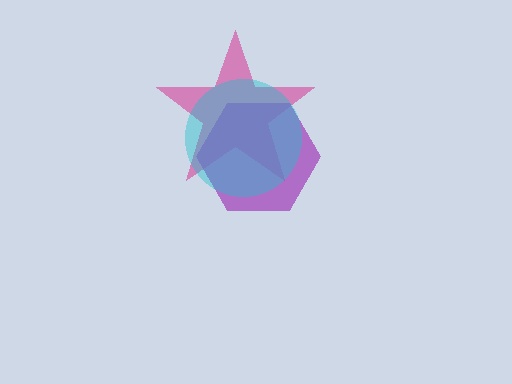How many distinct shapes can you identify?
There are 3 distinct shapes: a magenta star, a purple hexagon, a cyan circle.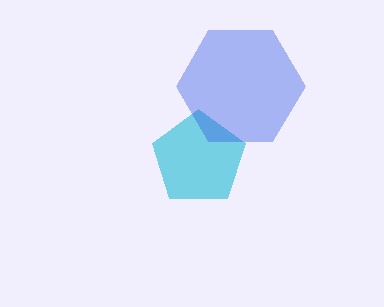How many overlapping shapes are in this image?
There are 2 overlapping shapes in the image.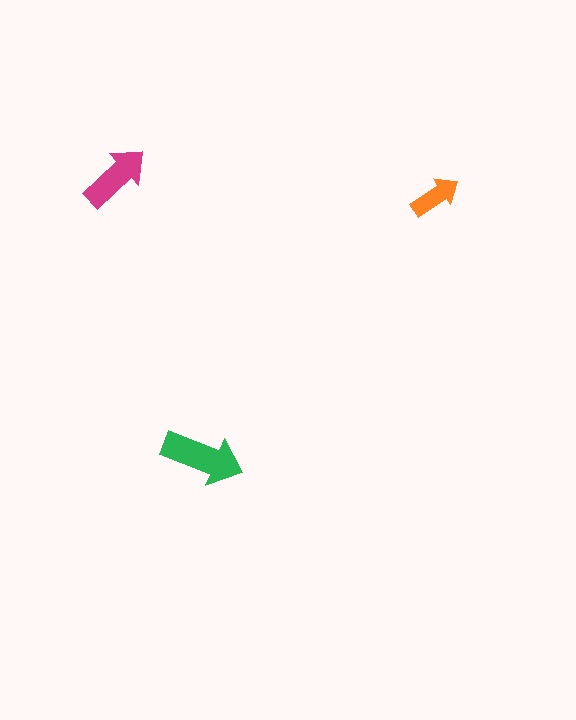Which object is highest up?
The magenta arrow is topmost.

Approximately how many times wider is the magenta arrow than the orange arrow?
About 1.5 times wider.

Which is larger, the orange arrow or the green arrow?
The green one.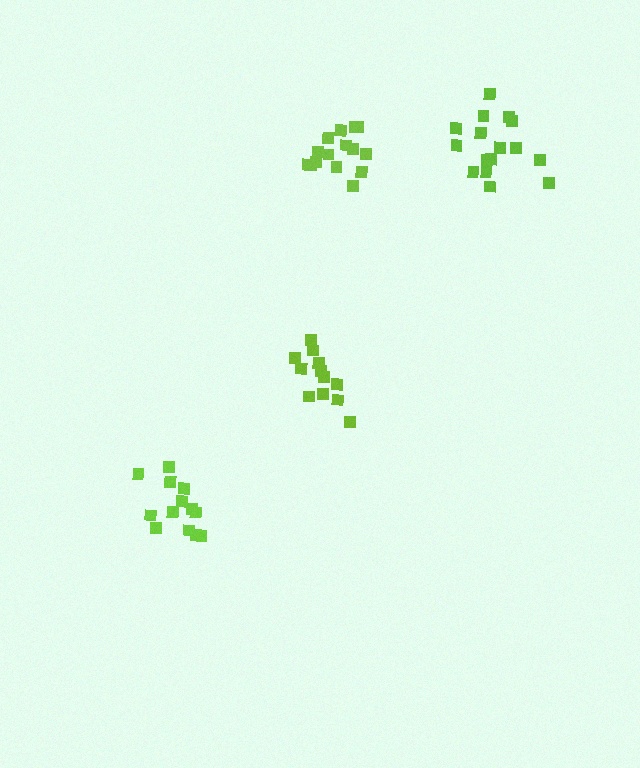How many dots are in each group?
Group 1: 12 dots, Group 2: 16 dots, Group 3: 15 dots, Group 4: 13 dots (56 total).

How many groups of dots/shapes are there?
There are 4 groups.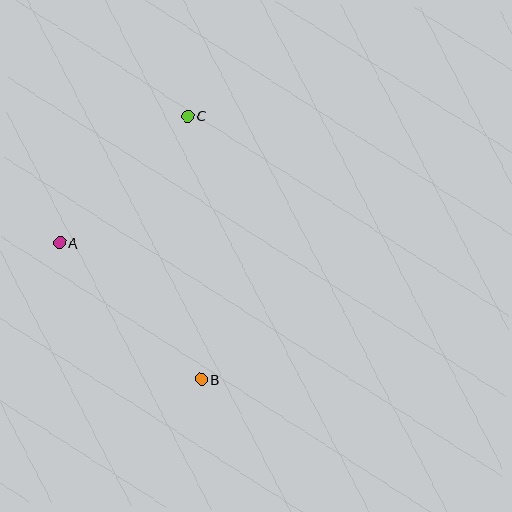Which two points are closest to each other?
Points A and C are closest to each other.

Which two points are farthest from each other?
Points B and C are farthest from each other.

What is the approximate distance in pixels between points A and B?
The distance between A and B is approximately 197 pixels.